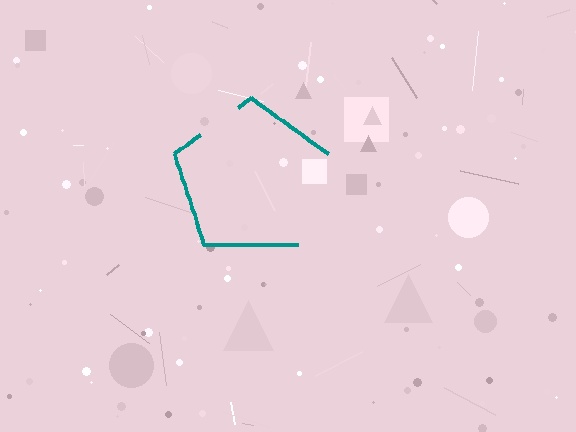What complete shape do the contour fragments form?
The contour fragments form a pentagon.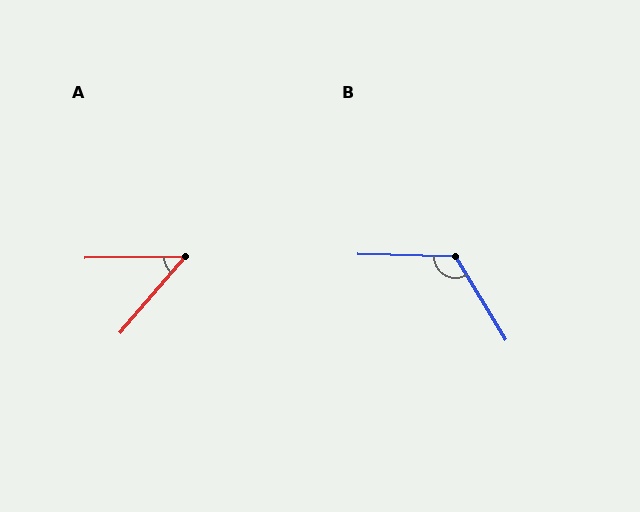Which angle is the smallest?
A, at approximately 49 degrees.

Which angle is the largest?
B, at approximately 123 degrees.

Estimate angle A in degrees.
Approximately 49 degrees.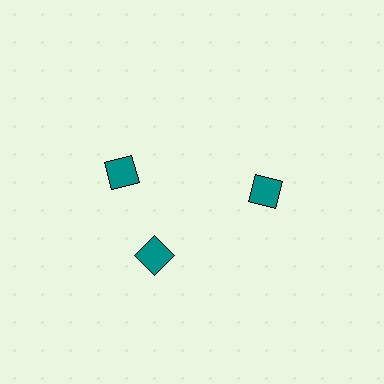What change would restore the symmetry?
The symmetry would be restored by rotating it back into even spacing with its neighbors so that all 3 diamonds sit at equal angles and equal distance from the center.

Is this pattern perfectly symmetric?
No. The 3 teal diamonds are arranged in a ring, but one element near the 11 o'clock position is rotated out of alignment along the ring, breaking the 3-fold rotational symmetry.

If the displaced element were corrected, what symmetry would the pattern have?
It would have 3-fold rotational symmetry — the pattern would map onto itself every 120 degrees.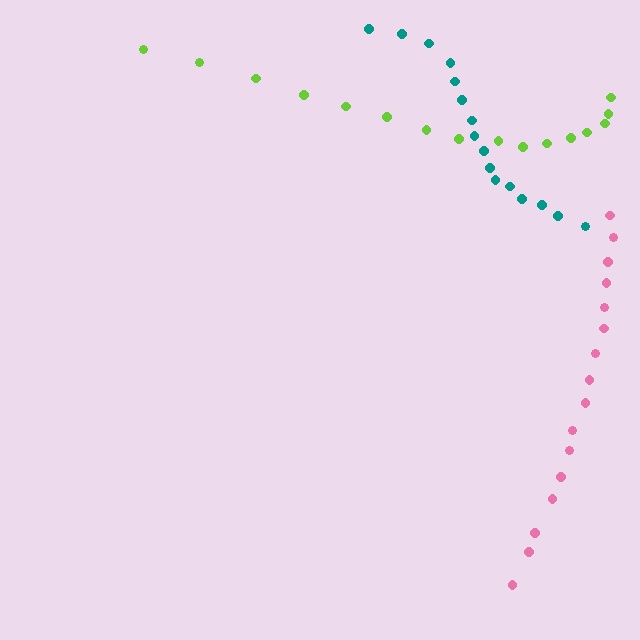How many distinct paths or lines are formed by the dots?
There are 3 distinct paths.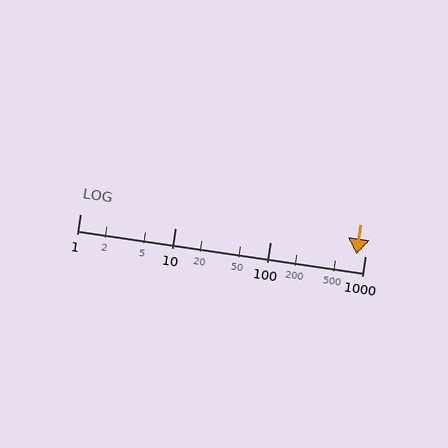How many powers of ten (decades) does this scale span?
The scale spans 3 decades, from 1 to 1000.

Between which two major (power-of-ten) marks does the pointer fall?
The pointer is between 100 and 1000.